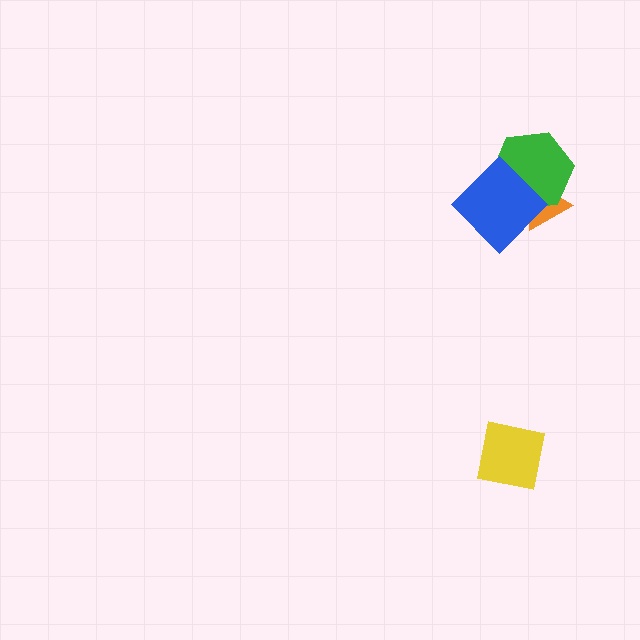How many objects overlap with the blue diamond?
2 objects overlap with the blue diamond.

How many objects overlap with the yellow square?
0 objects overlap with the yellow square.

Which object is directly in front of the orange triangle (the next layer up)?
The green hexagon is directly in front of the orange triangle.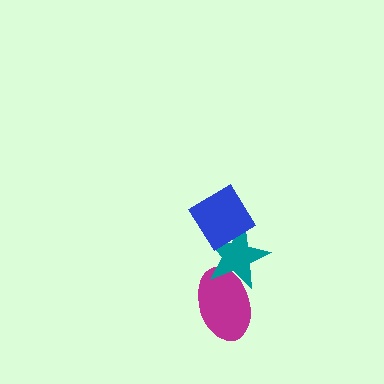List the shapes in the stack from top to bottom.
From top to bottom: the blue diamond, the teal star, the magenta ellipse.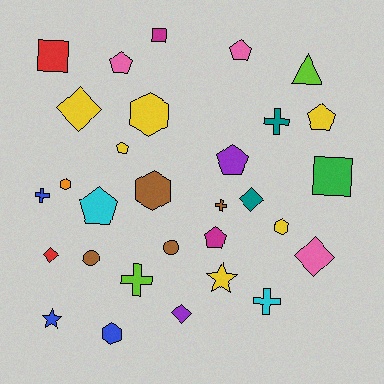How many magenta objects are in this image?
There are 2 magenta objects.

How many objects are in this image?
There are 30 objects.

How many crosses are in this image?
There are 5 crosses.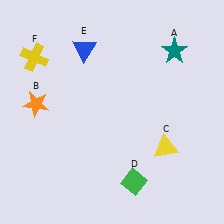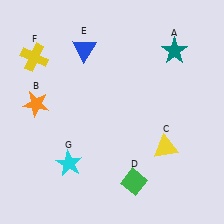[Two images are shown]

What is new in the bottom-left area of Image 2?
A cyan star (G) was added in the bottom-left area of Image 2.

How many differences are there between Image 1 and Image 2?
There is 1 difference between the two images.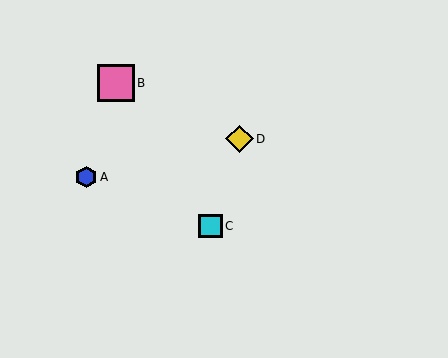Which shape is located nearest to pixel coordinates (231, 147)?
The yellow diamond (labeled D) at (240, 139) is nearest to that location.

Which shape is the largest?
The pink square (labeled B) is the largest.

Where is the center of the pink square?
The center of the pink square is at (116, 83).